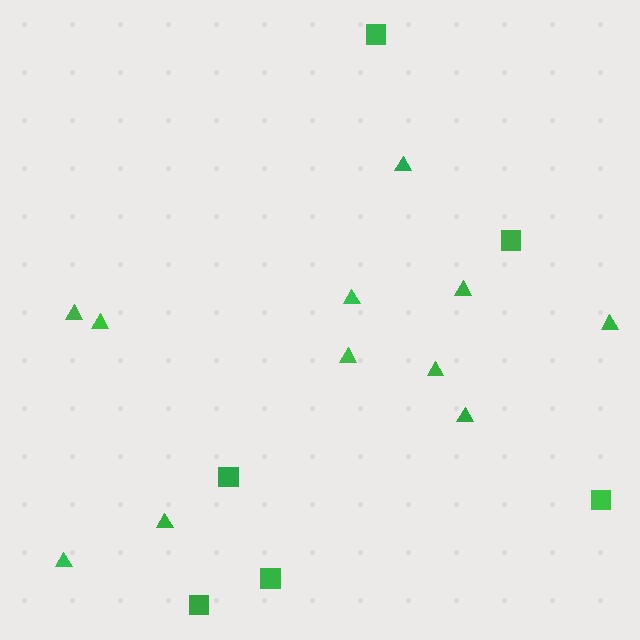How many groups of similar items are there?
There are 2 groups: one group of triangles (11) and one group of squares (6).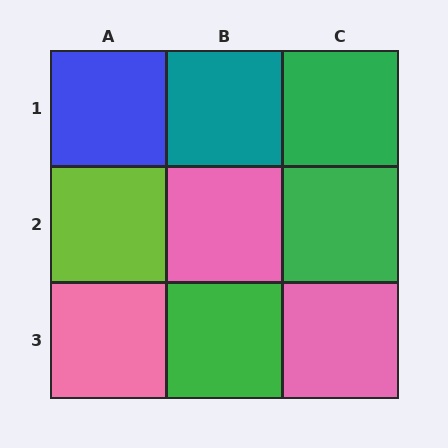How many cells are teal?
1 cell is teal.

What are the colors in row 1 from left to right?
Blue, teal, green.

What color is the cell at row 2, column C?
Green.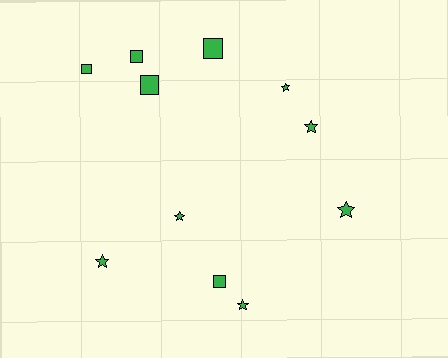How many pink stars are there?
There are no pink stars.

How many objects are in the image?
There are 11 objects.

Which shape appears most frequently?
Star, with 6 objects.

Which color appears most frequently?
Green, with 11 objects.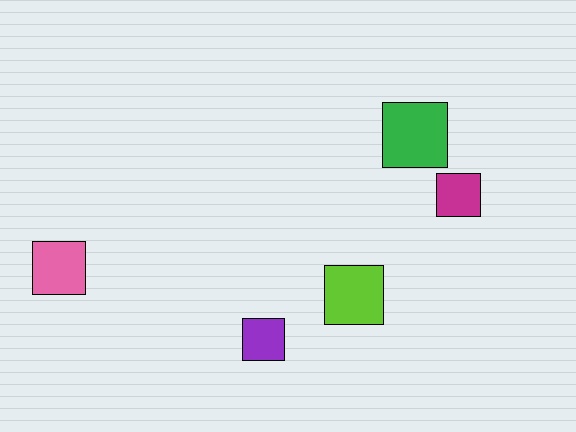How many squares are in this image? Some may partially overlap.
There are 5 squares.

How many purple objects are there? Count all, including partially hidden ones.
There is 1 purple object.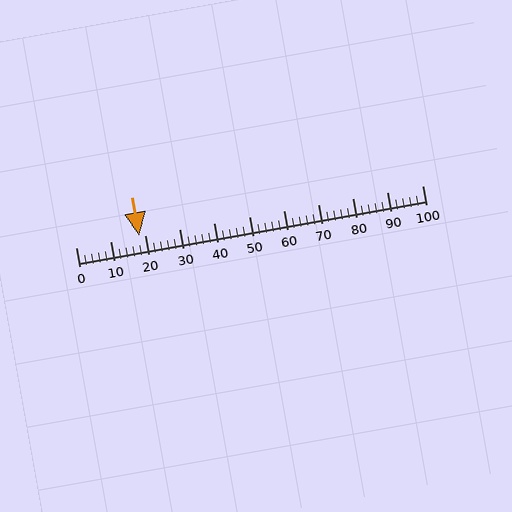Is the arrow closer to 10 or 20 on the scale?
The arrow is closer to 20.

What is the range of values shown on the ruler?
The ruler shows values from 0 to 100.